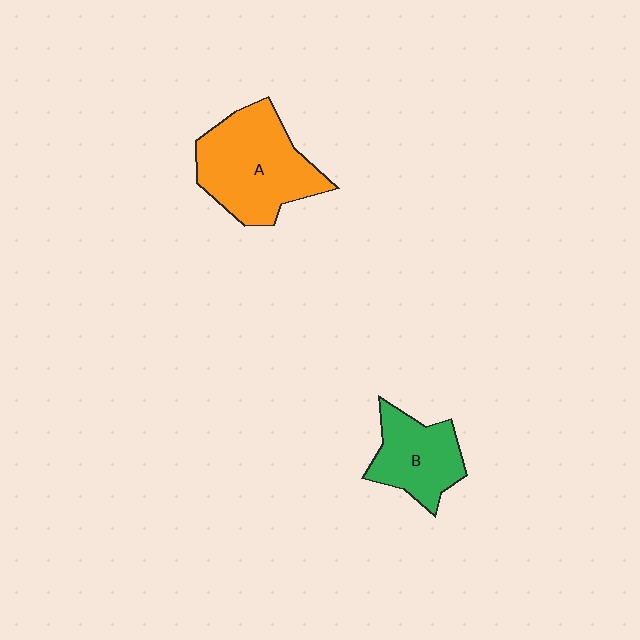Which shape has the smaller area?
Shape B (green).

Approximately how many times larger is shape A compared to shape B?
Approximately 1.6 times.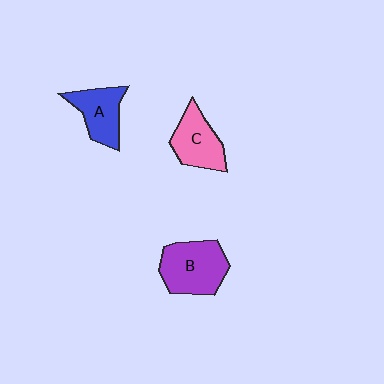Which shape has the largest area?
Shape B (purple).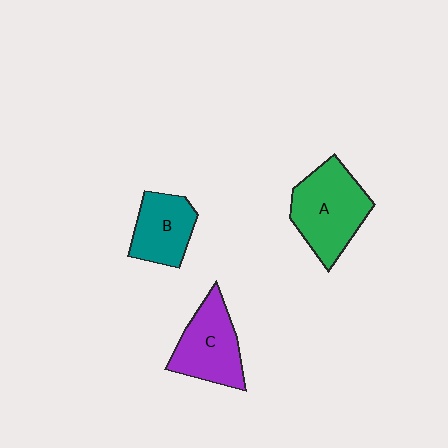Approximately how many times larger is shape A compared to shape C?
Approximately 1.2 times.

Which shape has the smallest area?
Shape B (teal).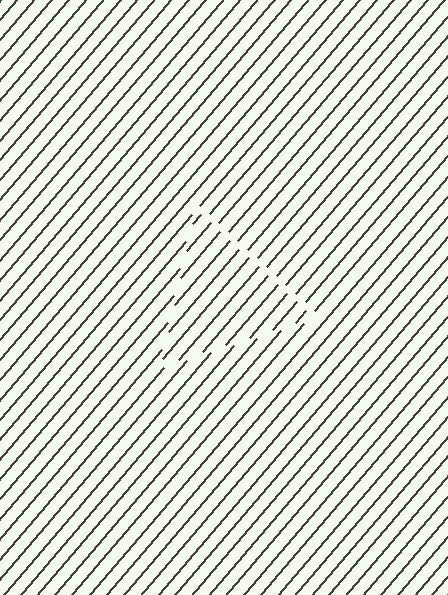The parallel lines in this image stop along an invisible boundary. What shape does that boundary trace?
An illusory triangle. The interior of the shape contains the same grating, shifted by half a period — the contour is defined by the phase discontinuity where line-ends from the inner and outer gratings abut.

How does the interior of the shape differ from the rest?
The interior of the shape contains the same grating, shifted by half a period — the contour is defined by the phase discontinuity where line-ends from the inner and outer gratings abut.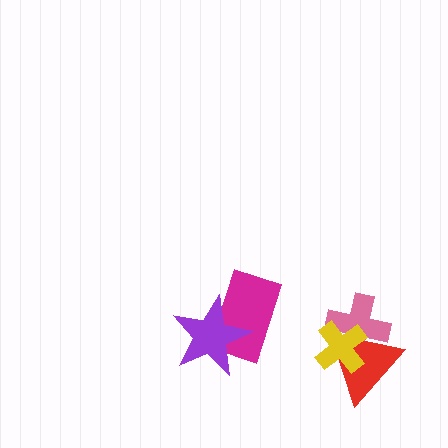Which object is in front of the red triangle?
The yellow cross is in front of the red triangle.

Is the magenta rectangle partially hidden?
Yes, it is partially covered by another shape.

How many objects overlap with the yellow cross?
2 objects overlap with the yellow cross.